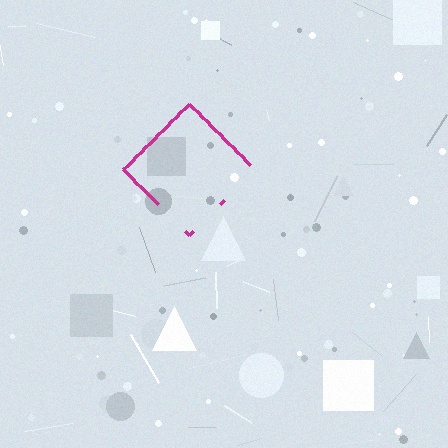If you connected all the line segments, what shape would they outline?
They would outline a diamond.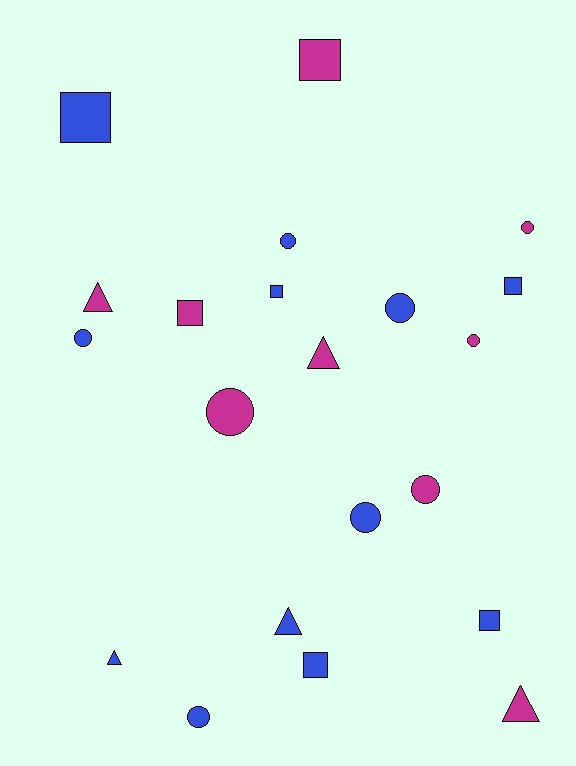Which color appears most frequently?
Blue, with 12 objects.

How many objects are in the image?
There are 21 objects.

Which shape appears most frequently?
Circle, with 9 objects.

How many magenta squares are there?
There are 2 magenta squares.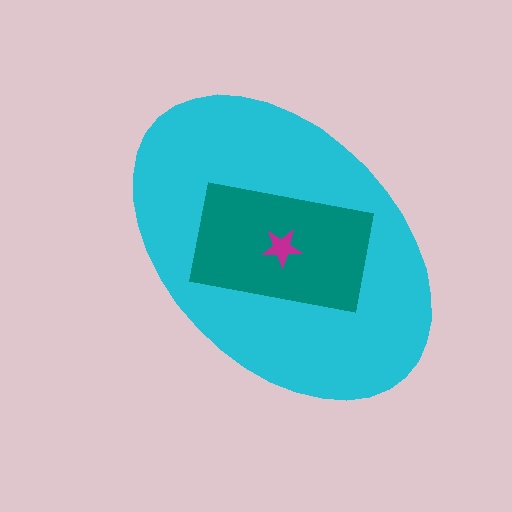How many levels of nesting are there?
3.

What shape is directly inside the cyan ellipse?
The teal rectangle.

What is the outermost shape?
The cyan ellipse.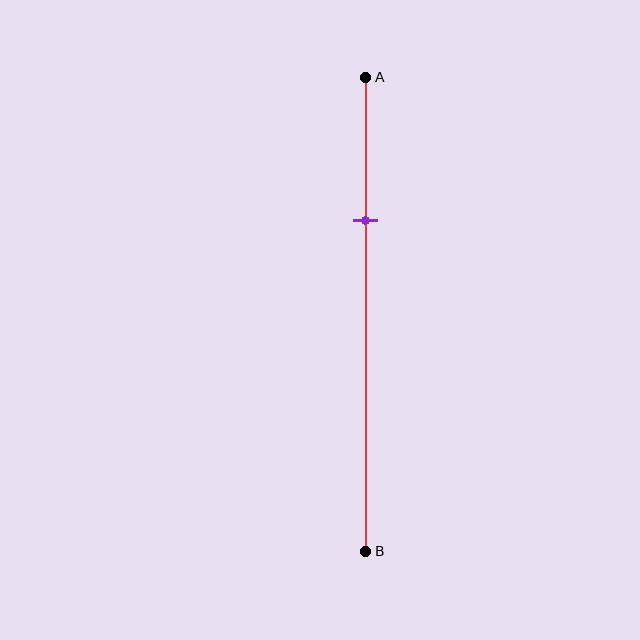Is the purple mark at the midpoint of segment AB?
No, the mark is at about 30% from A, not at the 50% midpoint.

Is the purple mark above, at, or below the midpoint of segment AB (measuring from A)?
The purple mark is above the midpoint of segment AB.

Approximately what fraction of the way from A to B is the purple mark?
The purple mark is approximately 30% of the way from A to B.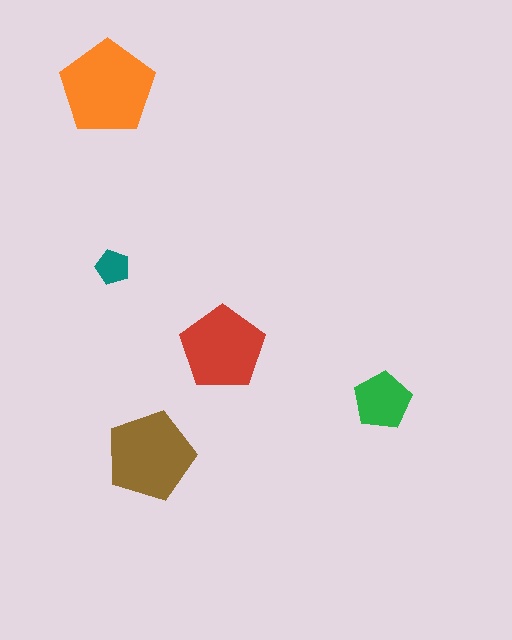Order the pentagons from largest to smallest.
the orange one, the brown one, the red one, the green one, the teal one.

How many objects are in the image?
There are 5 objects in the image.